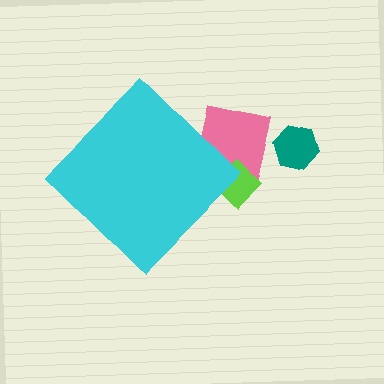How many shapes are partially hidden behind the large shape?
2 shapes are partially hidden.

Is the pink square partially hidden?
Yes, the pink square is partially hidden behind the cyan diamond.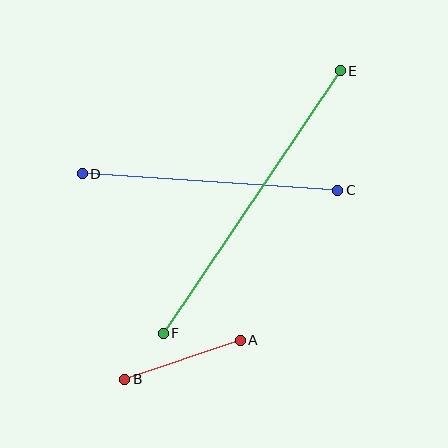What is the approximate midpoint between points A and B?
The midpoint is at approximately (182, 360) pixels.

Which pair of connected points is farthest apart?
Points E and F are farthest apart.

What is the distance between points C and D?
The distance is approximately 256 pixels.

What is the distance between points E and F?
The distance is approximately 317 pixels.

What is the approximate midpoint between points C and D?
The midpoint is at approximately (210, 182) pixels.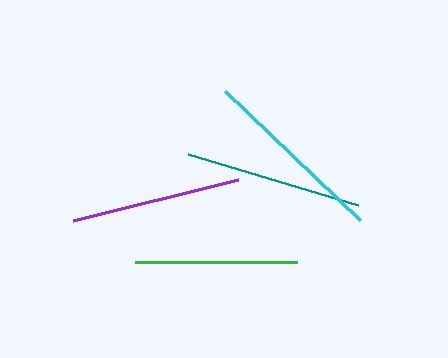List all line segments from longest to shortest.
From longest to shortest: cyan, teal, purple, green.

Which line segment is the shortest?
The green line is the shortest at approximately 161 pixels.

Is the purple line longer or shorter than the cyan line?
The cyan line is longer than the purple line.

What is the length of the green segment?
The green segment is approximately 161 pixels long.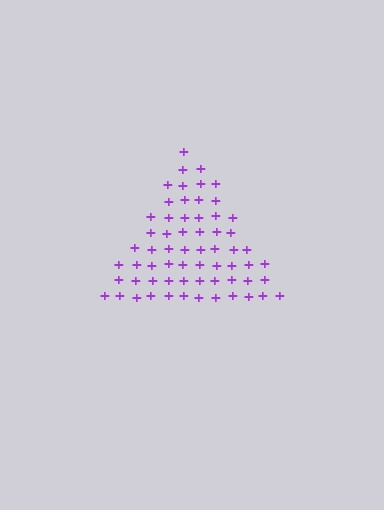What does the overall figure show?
The overall figure shows a triangle.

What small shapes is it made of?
It is made of small plus signs.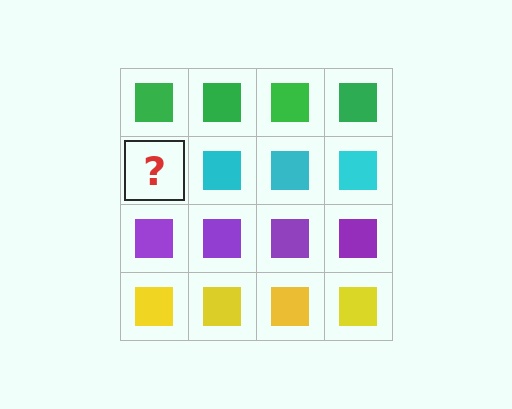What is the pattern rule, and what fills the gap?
The rule is that each row has a consistent color. The gap should be filled with a cyan square.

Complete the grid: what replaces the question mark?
The question mark should be replaced with a cyan square.